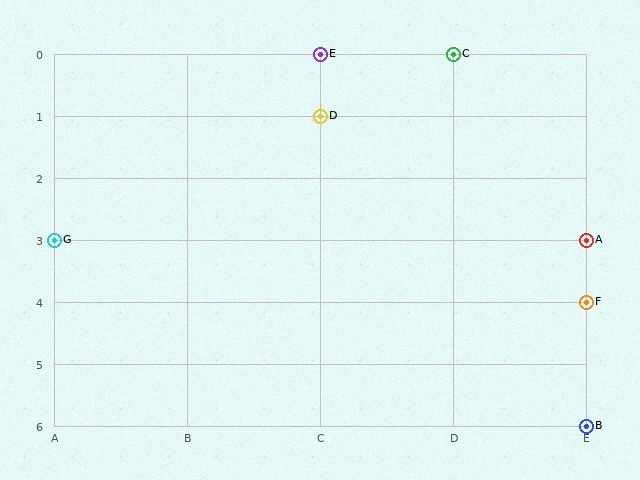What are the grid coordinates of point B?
Point B is at grid coordinates (E, 6).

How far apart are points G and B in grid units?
Points G and B are 4 columns and 3 rows apart (about 5.0 grid units diagonally).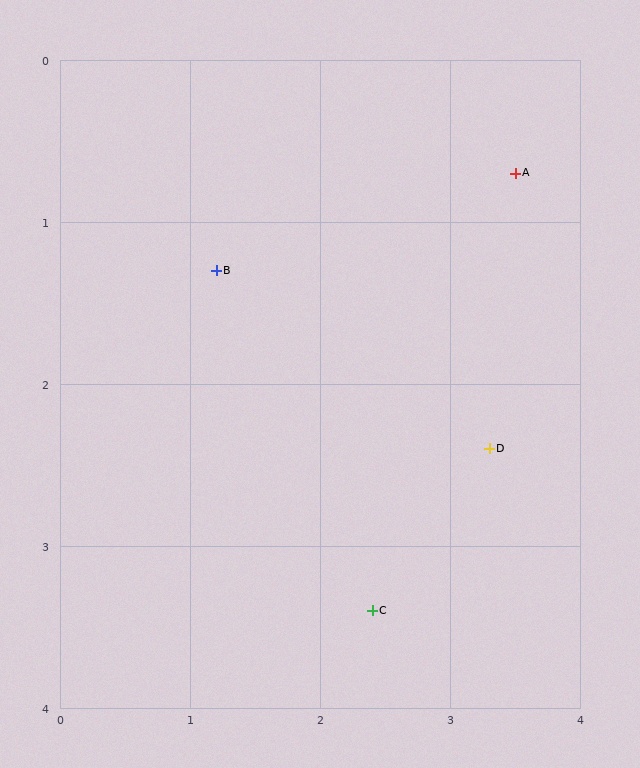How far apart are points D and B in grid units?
Points D and B are about 2.4 grid units apart.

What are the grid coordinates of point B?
Point B is at approximately (1.2, 1.3).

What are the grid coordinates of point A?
Point A is at approximately (3.5, 0.7).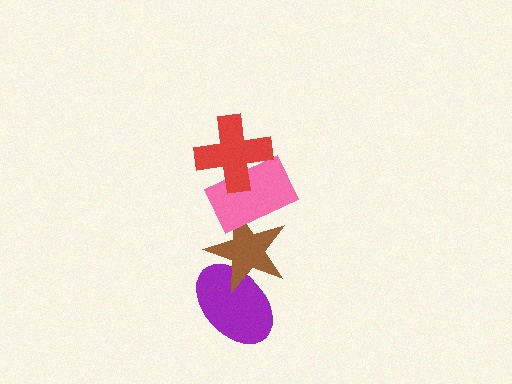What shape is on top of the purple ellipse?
The brown star is on top of the purple ellipse.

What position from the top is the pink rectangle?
The pink rectangle is 2nd from the top.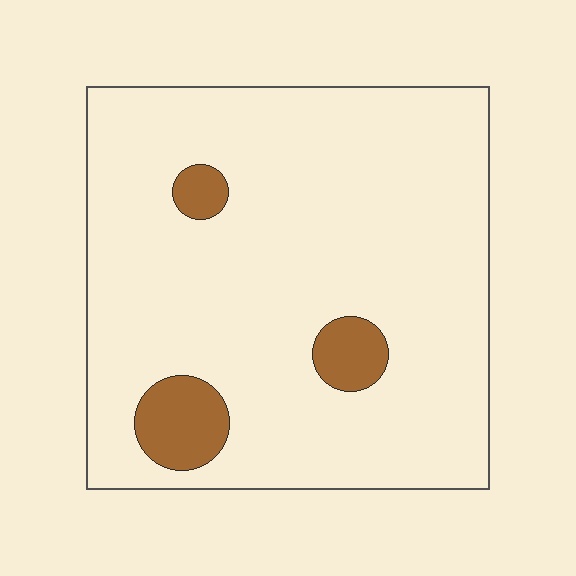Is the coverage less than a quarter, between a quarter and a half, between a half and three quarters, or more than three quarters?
Less than a quarter.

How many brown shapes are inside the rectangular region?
3.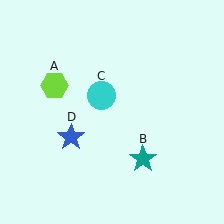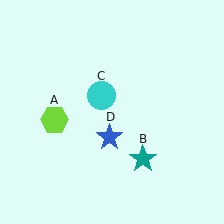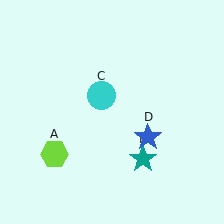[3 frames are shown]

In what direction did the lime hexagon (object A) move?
The lime hexagon (object A) moved down.